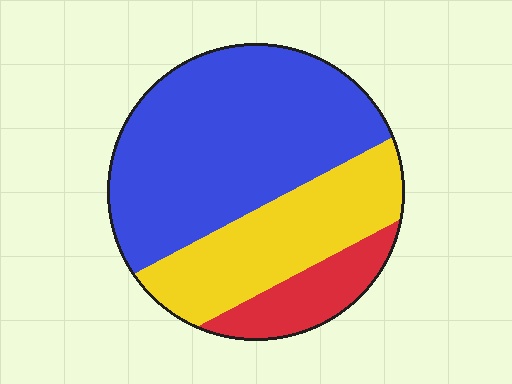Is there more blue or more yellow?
Blue.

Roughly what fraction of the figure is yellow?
Yellow covers 30% of the figure.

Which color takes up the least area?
Red, at roughly 15%.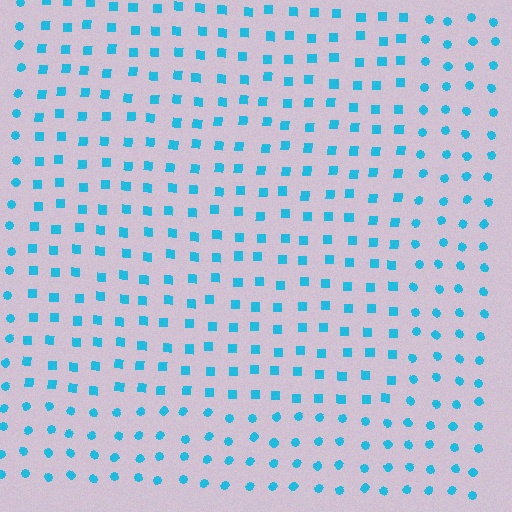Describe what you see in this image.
The image is filled with small cyan elements arranged in a uniform grid. A rectangle-shaped region contains squares, while the surrounding area contains circles. The boundary is defined purely by the change in element shape.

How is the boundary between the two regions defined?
The boundary is defined by a change in element shape: squares inside vs. circles outside. All elements share the same color and spacing.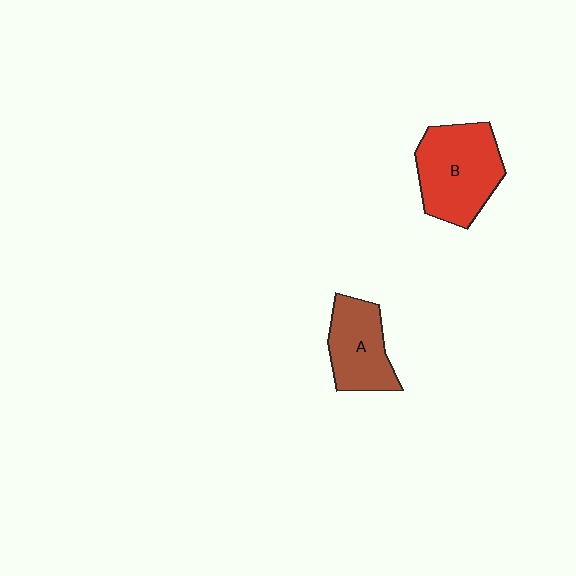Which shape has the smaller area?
Shape A (brown).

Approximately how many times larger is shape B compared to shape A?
Approximately 1.4 times.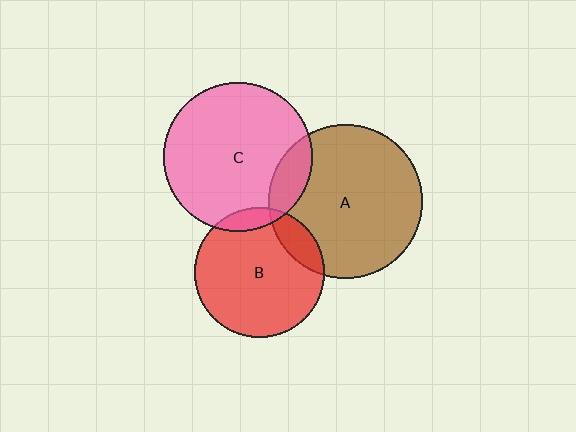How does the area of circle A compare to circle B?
Approximately 1.4 times.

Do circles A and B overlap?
Yes.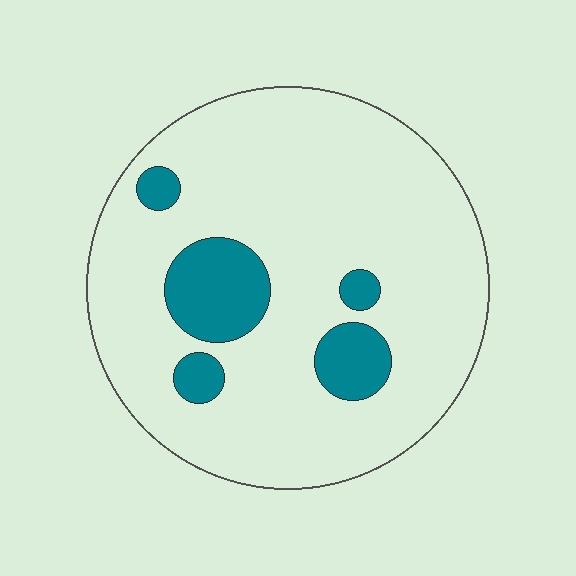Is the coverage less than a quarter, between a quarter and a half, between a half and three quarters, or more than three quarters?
Less than a quarter.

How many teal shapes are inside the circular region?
5.